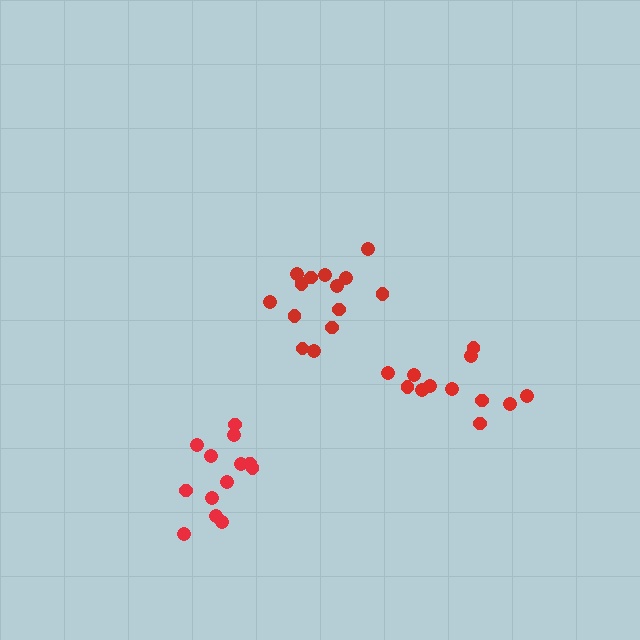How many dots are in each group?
Group 1: 12 dots, Group 2: 14 dots, Group 3: 13 dots (39 total).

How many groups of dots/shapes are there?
There are 3 groups.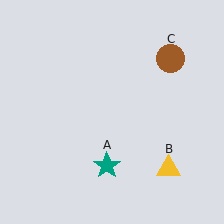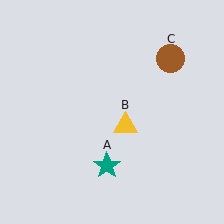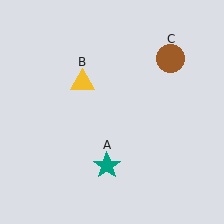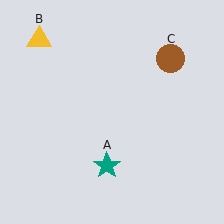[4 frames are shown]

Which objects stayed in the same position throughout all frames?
Teal star (object A) and brown circle (object C) remained stationary.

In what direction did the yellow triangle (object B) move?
The yellow triangle (object B) moved up and to the left.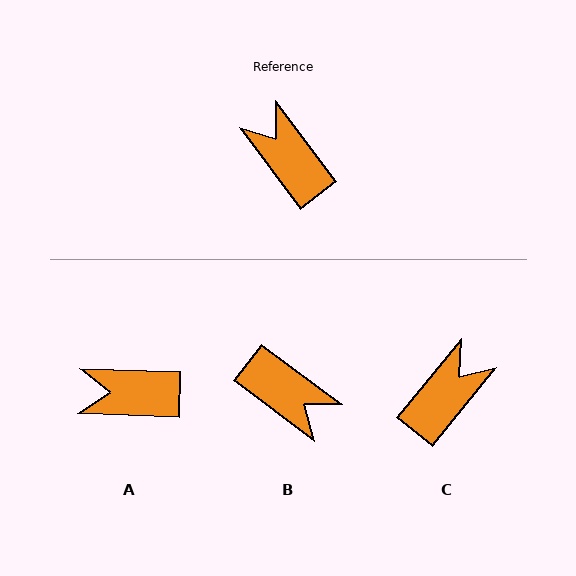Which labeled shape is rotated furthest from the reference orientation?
B, about 164 degrees away.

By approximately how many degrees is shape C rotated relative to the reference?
Approximately 76 degrees clockwise.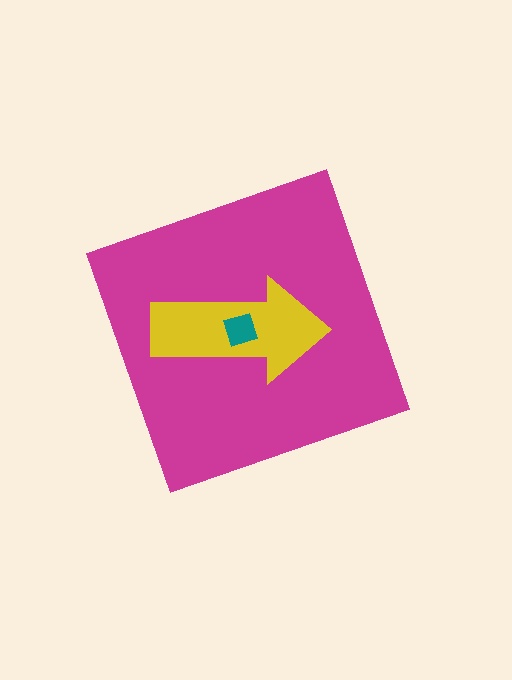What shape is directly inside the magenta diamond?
The yellow arrow.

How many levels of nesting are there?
3.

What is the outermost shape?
The magenta diamond.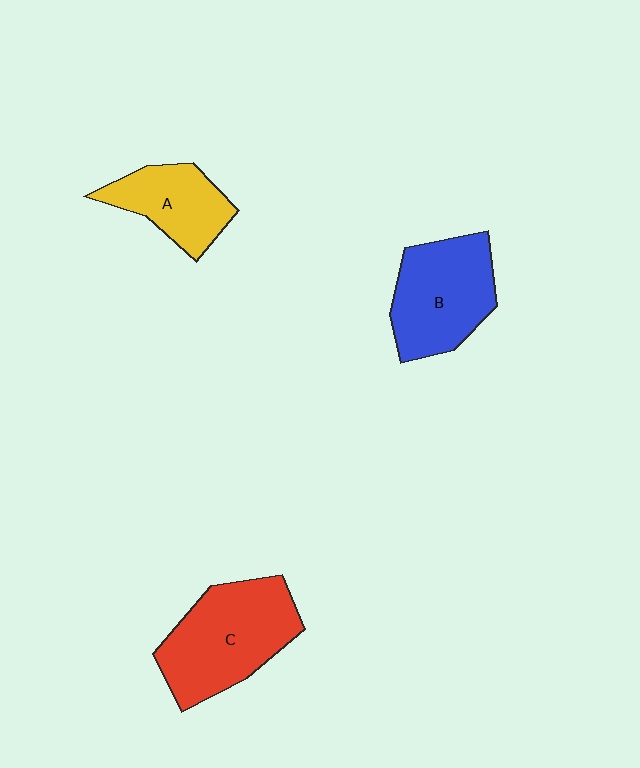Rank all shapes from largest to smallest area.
From largest to smallest: C (red), B (blue), A (yellow).